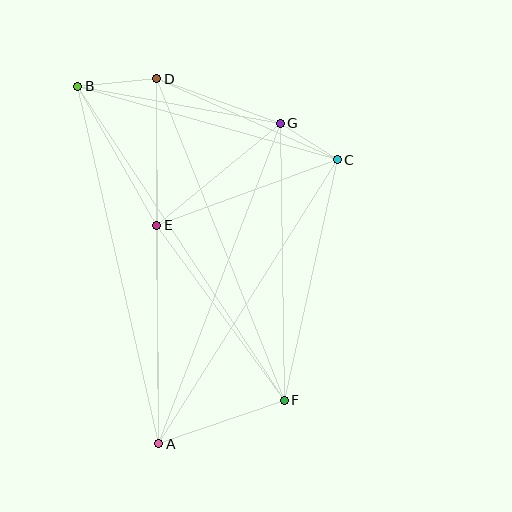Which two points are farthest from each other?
Points B and F are farthest from each other.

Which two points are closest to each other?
Points C and G are closest to each other.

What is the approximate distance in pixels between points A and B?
The distance between A and B is approximately 367 pixels.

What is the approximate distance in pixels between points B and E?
The distance between B and E is approximately 160 pixels.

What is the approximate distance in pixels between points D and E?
The distance between D and E is approximately 146 pixels.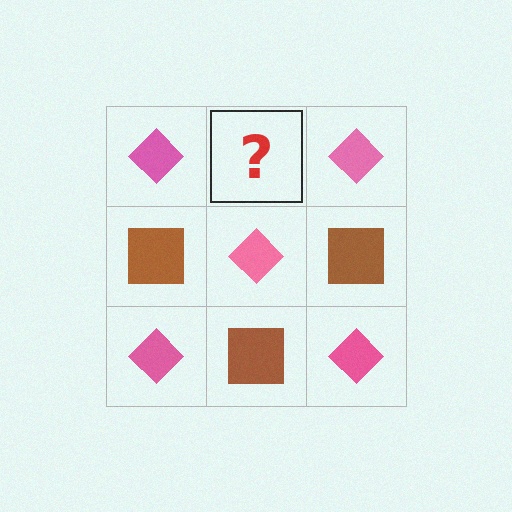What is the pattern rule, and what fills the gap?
The rule is that it alternates pink diamond and brown square in a checkerboard pattern. The gap should be filled with a brown square.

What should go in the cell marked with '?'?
The missing cell should contain a brown square.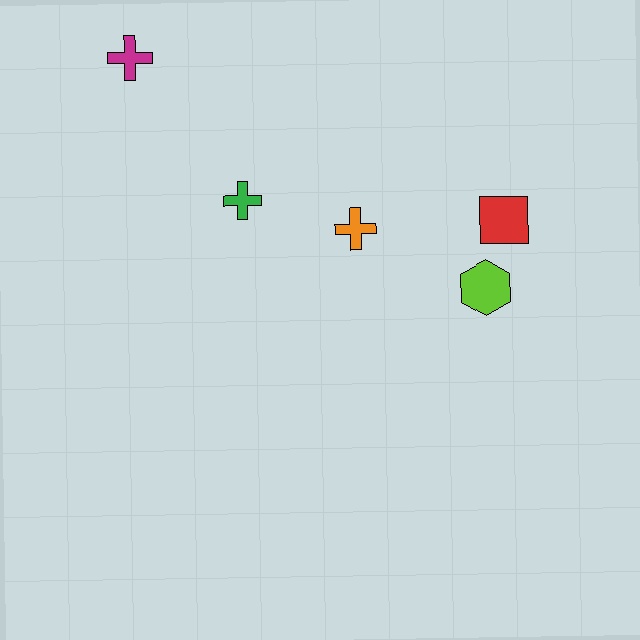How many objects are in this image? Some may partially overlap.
There are 5 objects.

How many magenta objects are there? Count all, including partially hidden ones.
There is 1 magenta object.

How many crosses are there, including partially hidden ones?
There are 3 crosses.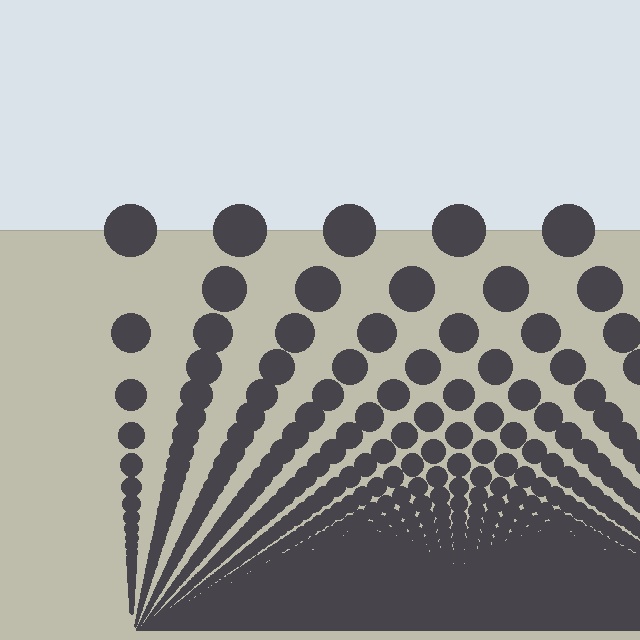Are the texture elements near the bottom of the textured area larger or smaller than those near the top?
Smaller. The gradient is inverted — elements near the bottom are smaller and denser.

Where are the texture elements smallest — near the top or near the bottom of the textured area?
Near the bottom.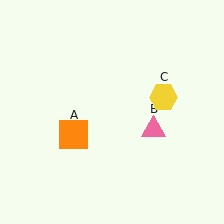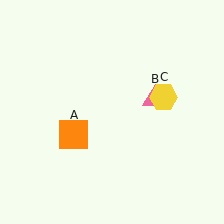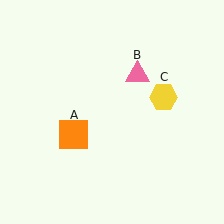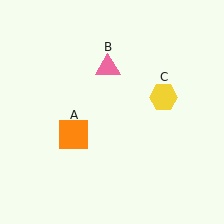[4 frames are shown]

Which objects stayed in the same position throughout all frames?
Orange square (object A) and yellow hexagon (object C) remained stationary.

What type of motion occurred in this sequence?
The pink triangle (object B) rotated counterclockwise around the center of the scene.